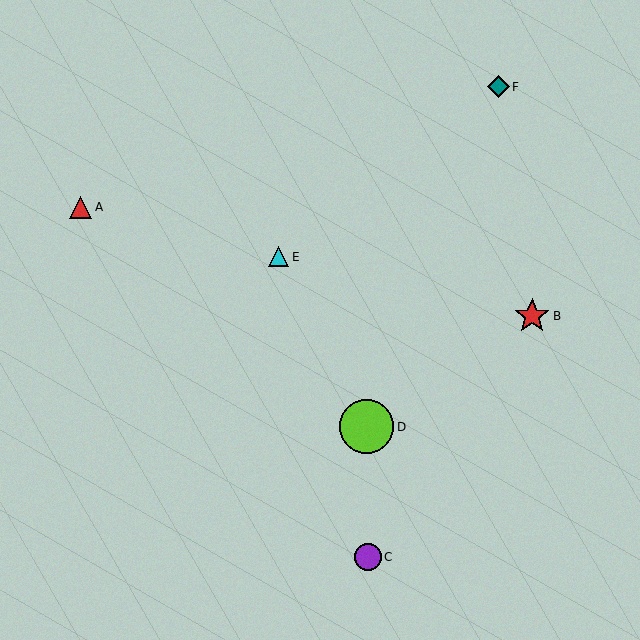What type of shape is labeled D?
Shape D is a lime circle.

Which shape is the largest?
The lime circle (labeled D) is the largest.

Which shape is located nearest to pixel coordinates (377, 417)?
The lime circle (labeled D) at (367, 427) is nearest to that location.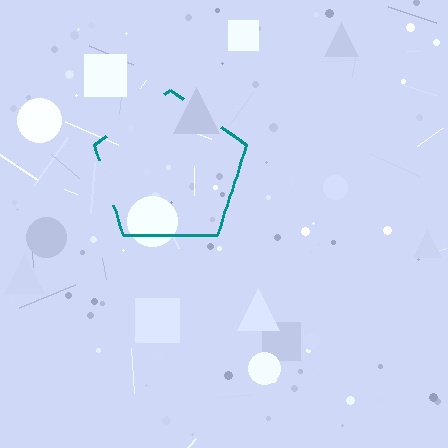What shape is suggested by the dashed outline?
The dashed outline suggests a pentagon.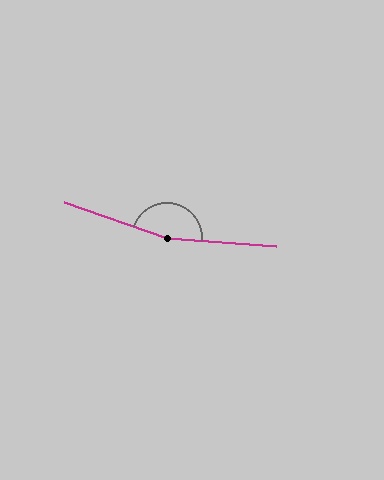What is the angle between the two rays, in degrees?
Approximately 165 degrees.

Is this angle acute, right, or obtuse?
It is obtuse.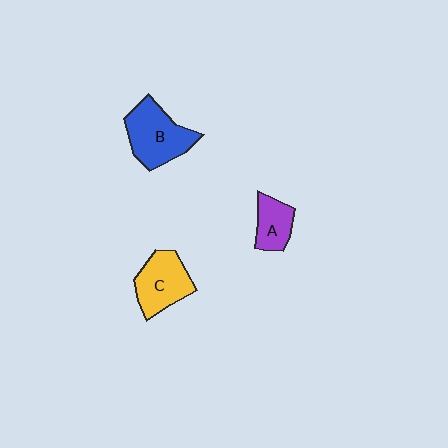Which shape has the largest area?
Shape B (blue).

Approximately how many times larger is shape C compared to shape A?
Approximately 1.5 times.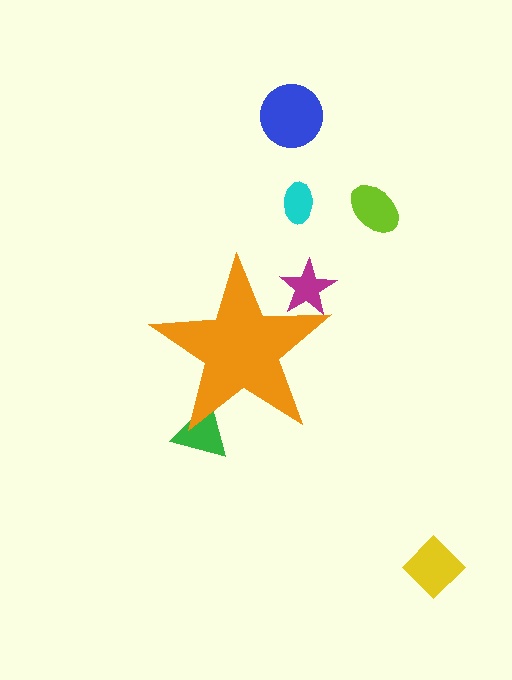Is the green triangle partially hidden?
Yes, the green triangle is partially hidden behind the orange star.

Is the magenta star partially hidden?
Yes, the magenta star is partially hidden behind the orange star.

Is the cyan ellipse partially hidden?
No, the cyan ellipse is fully visible.